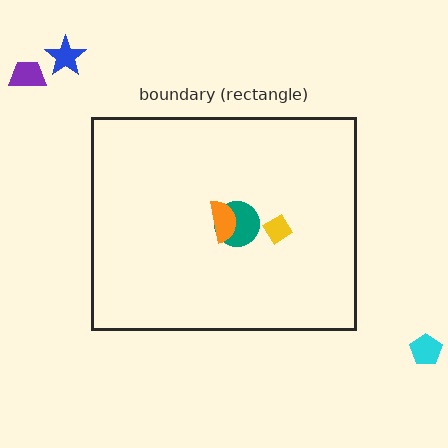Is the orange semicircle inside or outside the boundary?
Inside.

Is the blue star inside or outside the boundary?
Outside.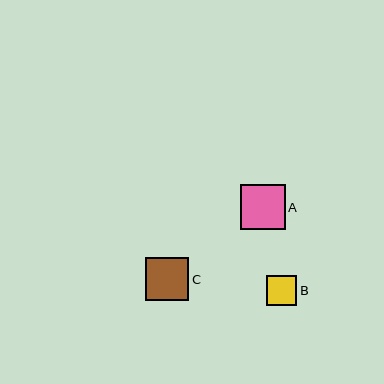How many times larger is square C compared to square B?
Square C is approximately 1.4 times the size of square B.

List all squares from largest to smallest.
From largest to smallest: A, C, B.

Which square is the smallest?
Square B is the smallest with a size of approximately 30 pixels.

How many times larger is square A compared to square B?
Square A is approximately 1.5 times the size of square B.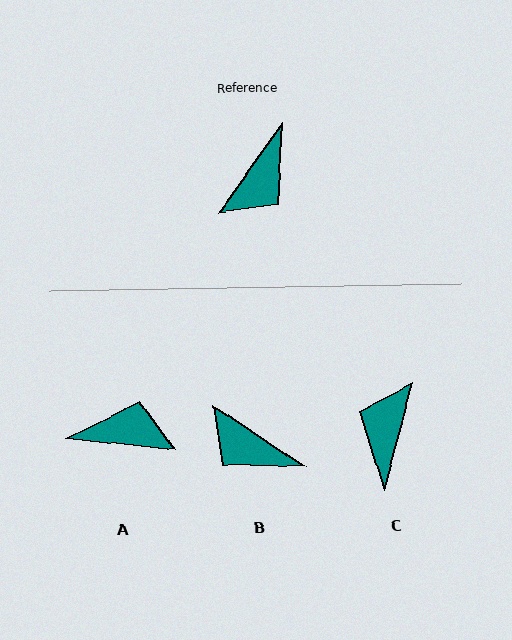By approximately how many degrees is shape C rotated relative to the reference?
Approximately 159 degrees clockwise.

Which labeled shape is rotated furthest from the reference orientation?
C, about 159 degrees away.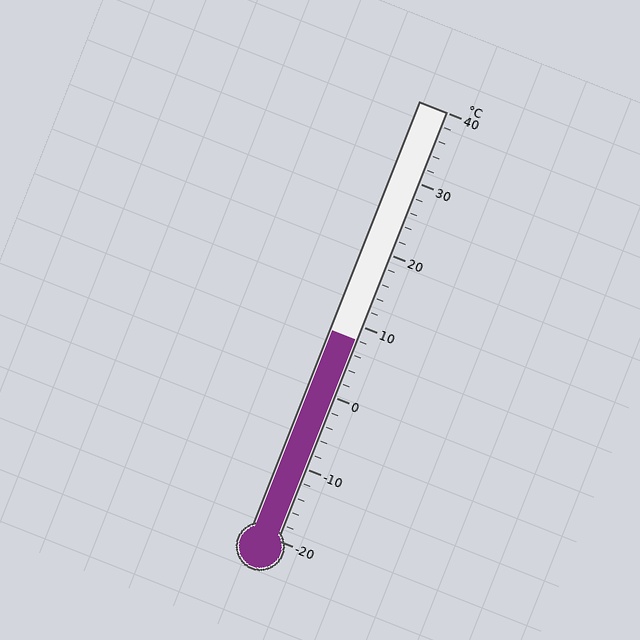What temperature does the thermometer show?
The thermometer shows approximately 8°C.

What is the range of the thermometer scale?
The thermometer scale ranges from -20°C to 40°C.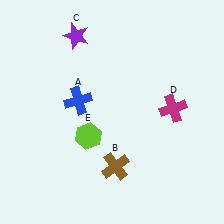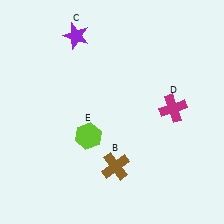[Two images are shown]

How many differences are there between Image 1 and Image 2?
There is 1 difference between the two images.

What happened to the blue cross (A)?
The blue cross (A) was removed in Image 2. It was in the top-left area of Image 1.